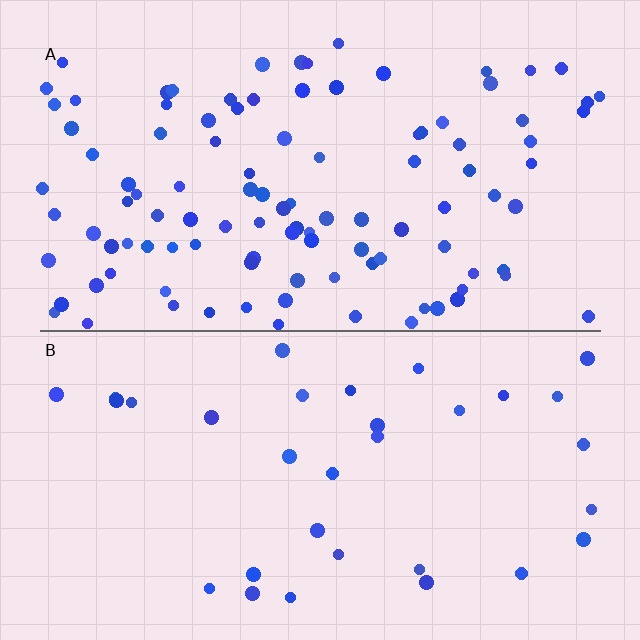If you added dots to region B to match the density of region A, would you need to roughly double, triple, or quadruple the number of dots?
Approximately triple.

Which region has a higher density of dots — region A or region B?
A (the top).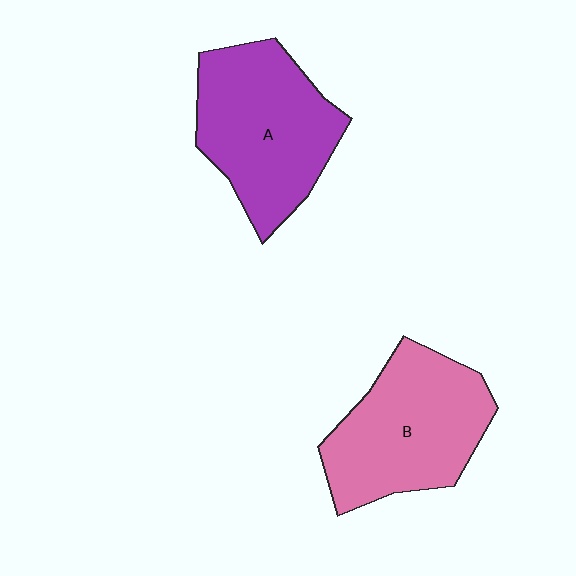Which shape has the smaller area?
Shape B (pink).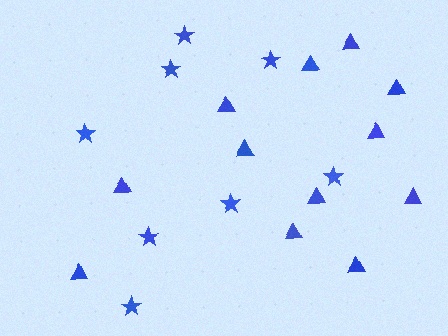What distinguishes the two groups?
There are 2 groups: one group of stars (8) and one group of triangles (12).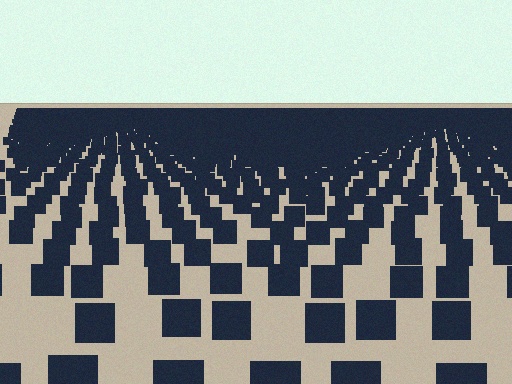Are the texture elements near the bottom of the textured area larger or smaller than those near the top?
Larger. Near the bottom, elements are closer to the viewer and appear at a bigger on-screen size.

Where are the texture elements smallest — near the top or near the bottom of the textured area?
Near the top.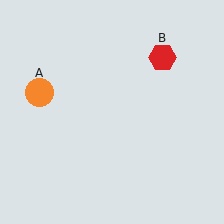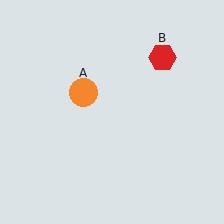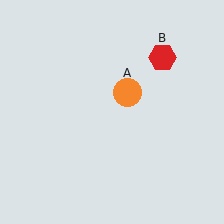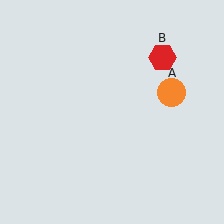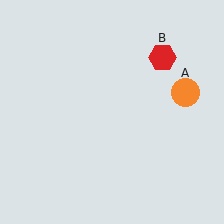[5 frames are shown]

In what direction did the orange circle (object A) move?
The orange circle (object A) moved right.